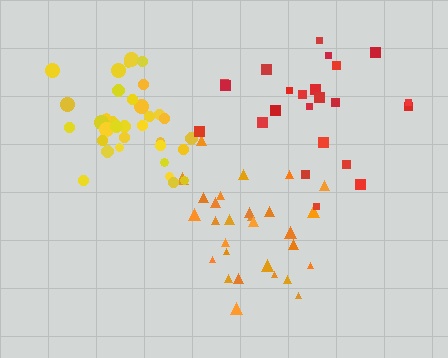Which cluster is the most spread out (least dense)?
Red.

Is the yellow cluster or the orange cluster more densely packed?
Yellow.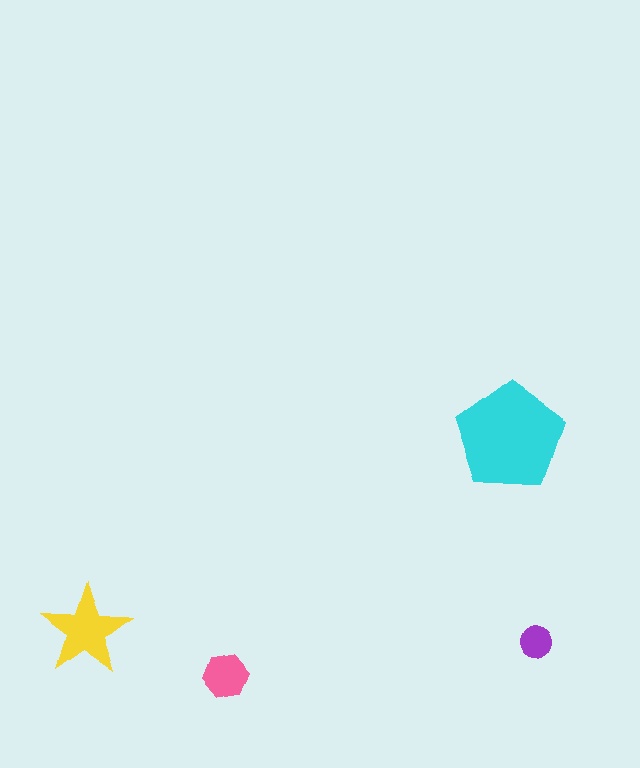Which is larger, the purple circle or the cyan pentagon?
The cyan pentagon.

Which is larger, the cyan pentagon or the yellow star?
The cyan pentagon.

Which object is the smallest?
The purple circle.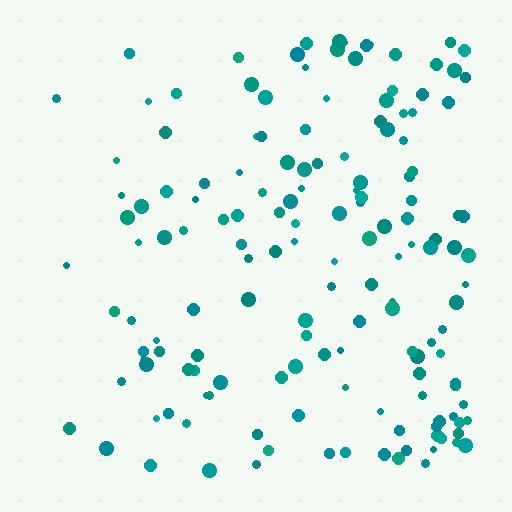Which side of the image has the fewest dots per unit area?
The left.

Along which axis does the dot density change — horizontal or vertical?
Horizontal.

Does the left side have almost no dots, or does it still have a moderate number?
Still a moderate number, just noticeably fewer than the right.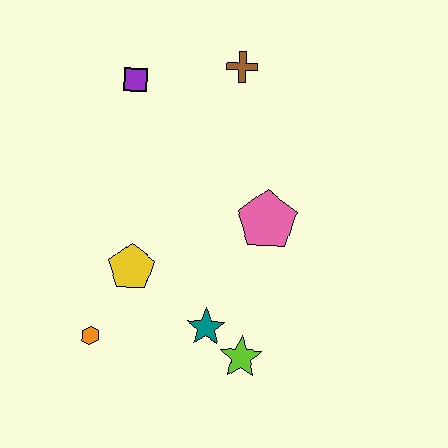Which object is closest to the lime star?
The teal star is closest to the lime star.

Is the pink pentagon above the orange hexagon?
Yes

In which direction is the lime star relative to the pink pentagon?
The lime star is below the pink pentagon.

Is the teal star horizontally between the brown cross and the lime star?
No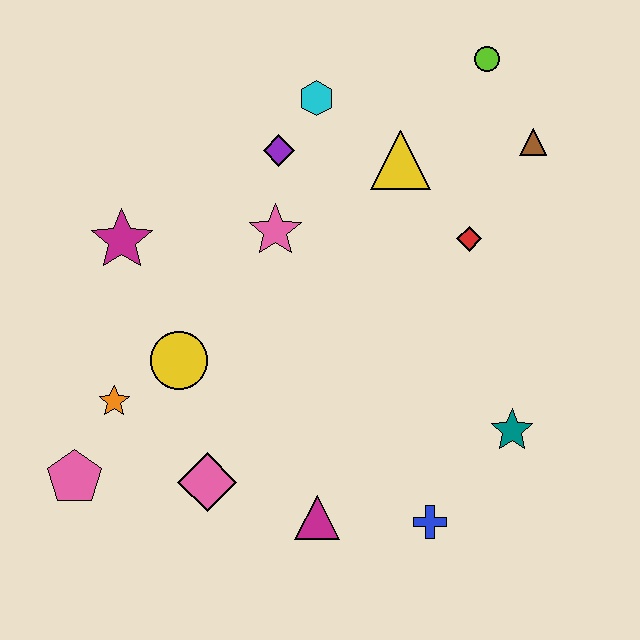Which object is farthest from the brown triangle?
The pink pentagon is farthest from the brown triangle.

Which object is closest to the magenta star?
The yellow circle is closest to the magenta star.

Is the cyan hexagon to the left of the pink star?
No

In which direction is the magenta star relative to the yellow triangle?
The magenta star is to the left of the yellow triangle.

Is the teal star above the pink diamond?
Yes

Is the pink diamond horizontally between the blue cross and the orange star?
Yes